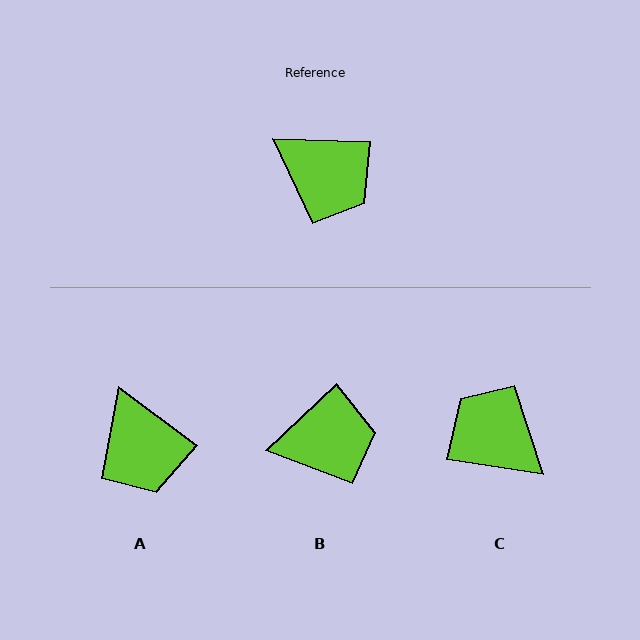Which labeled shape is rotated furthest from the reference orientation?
C, about 173 degrees away.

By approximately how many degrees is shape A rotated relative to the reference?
Approximately 35 degrees clockwise.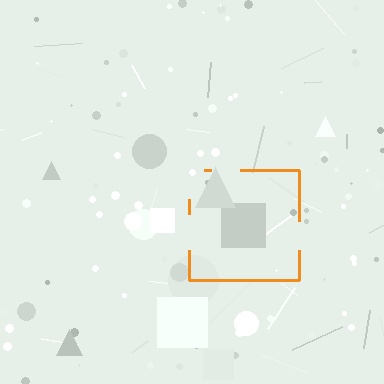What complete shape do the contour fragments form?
The contour fragments form a square.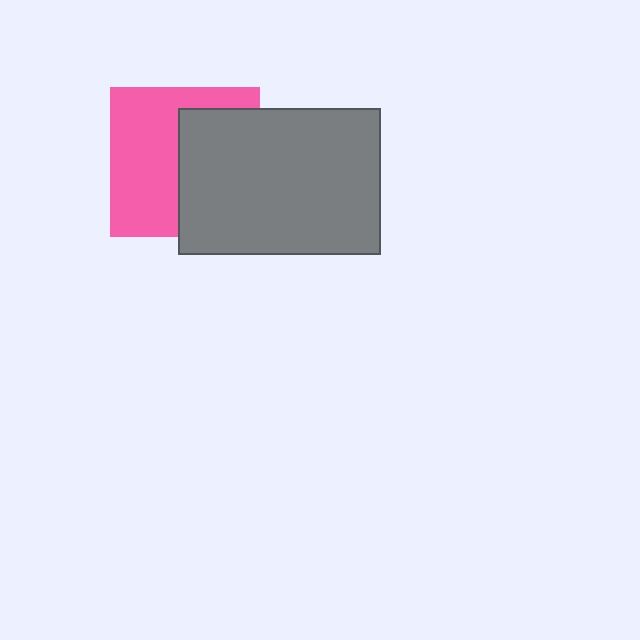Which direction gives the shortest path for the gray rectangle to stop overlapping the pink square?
Moving right gives the shortest separation.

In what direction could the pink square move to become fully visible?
The pink square could move left. That would shift it out from behind the gray rectangle entirely.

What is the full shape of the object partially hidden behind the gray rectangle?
The partially hidden object is a pink square.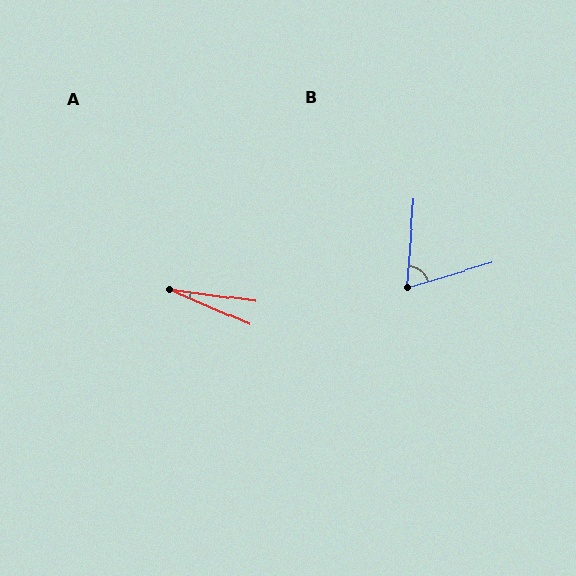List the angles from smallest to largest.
A (16°), B (69°).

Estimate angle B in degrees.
Approximately 69 degrees.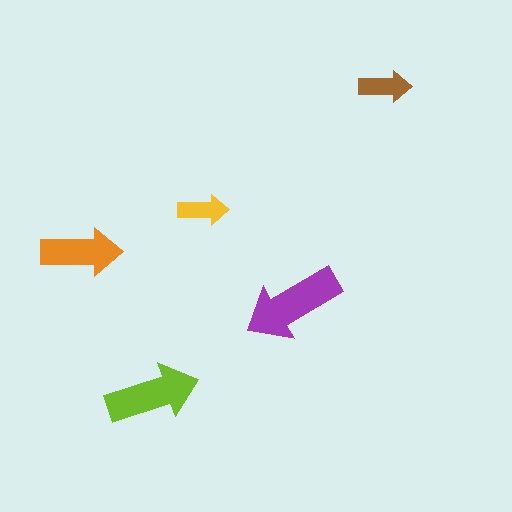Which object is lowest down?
The lime arrow is bottommost.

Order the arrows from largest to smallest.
the purple one, the lime one, the orange one, the brown one, the yellow one.